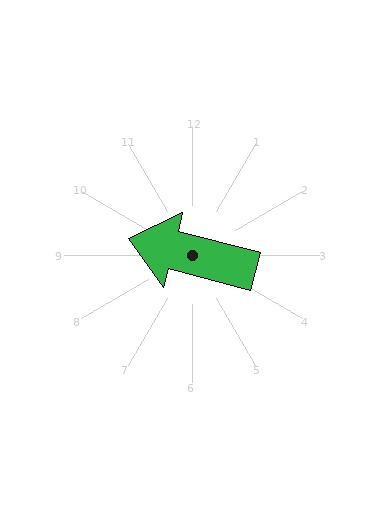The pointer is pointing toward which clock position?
Roughly 9 o'clock.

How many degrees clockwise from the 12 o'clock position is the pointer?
Approximately 285 degrees.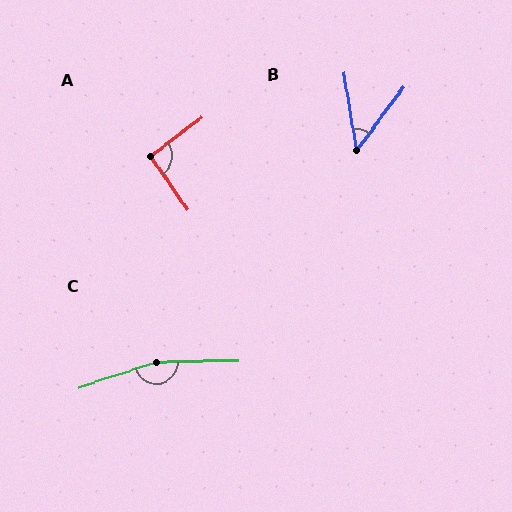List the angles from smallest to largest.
B (46°), A (93°), C (163°).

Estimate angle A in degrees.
Approximately 93 degrees.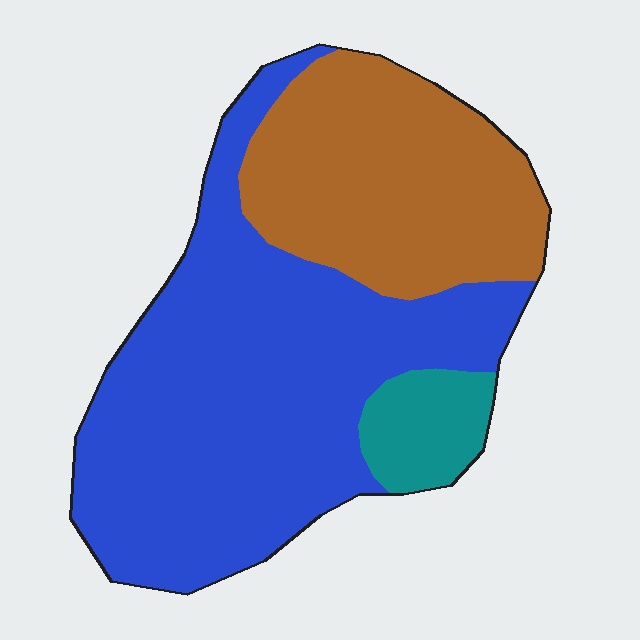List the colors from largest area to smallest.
From largest to smallest: blue, brown, teal.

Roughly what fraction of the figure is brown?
Brown covers 33% of the figure.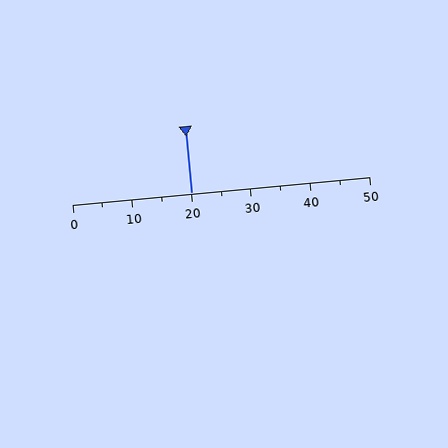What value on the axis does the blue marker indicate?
The marker indicates approximately 20.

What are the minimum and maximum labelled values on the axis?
The axis runs from 0 to 50.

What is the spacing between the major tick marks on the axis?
The major ticks are spaced 10 apart.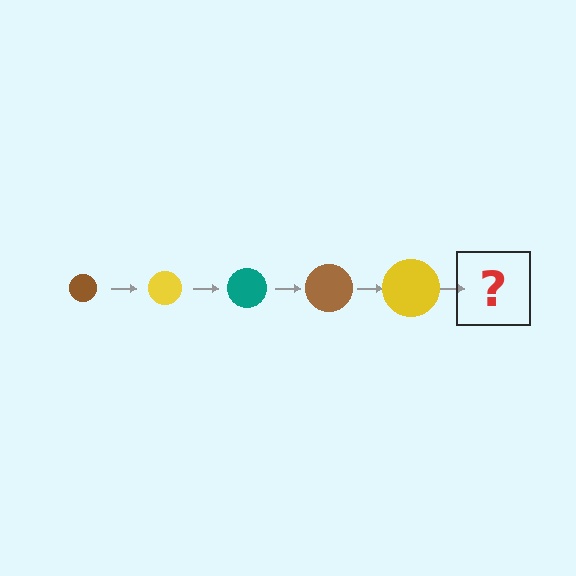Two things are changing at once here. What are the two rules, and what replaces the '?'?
The two rules are that the circle grows larger each step and the color cycles through brown, yellow, and teal. The '?' should be a teal circle, larger than the previous one.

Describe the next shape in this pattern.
It should be a teal circle, larger than the previous one.